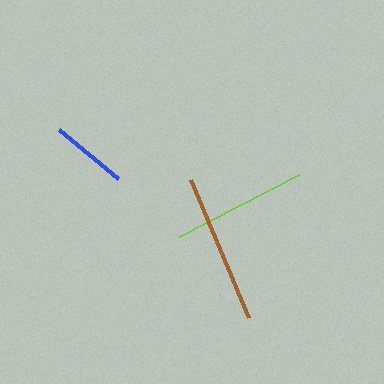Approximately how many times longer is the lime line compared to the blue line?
The lime line is approximately 1.8 times the length of the blue line.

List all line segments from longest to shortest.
From longest to shortest: brown, lime, blue.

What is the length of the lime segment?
The lime segment is approximately 135 pixels long.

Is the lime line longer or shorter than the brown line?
The brown line is longer than the lime line.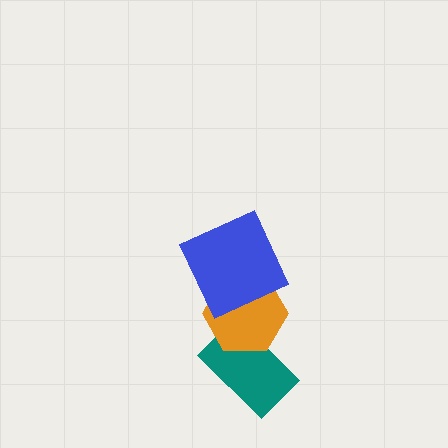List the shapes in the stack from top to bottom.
From top to bottom: the blue square, the orange hexagon, the teal rectangle.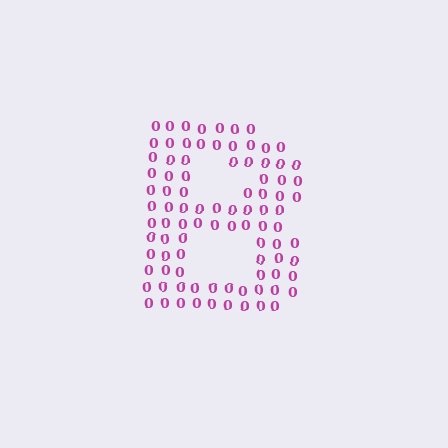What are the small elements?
The small elements are digit 0's.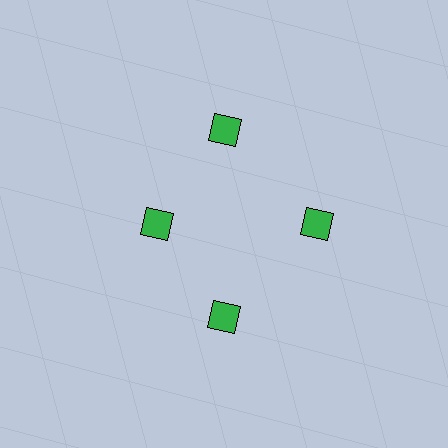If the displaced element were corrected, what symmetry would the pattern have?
It would have 4-fold rotational symmetry — the pattern would map onto itself every 90 degrees.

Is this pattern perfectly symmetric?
No. The 4 green diamonds are arranged in a ring, but one element near the 9 o'clock position is pulled inward toward the center, breaking the 4-fold rotational symmetry.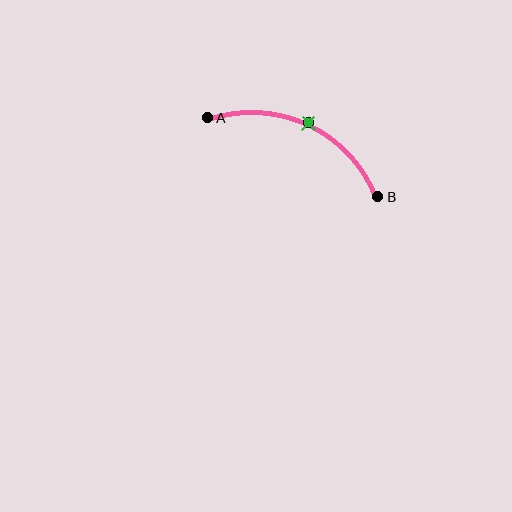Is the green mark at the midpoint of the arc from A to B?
Yes. The green mark lies on the arc at equal arc-length from both A and B — it is the arc midpoint.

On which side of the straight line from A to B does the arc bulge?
The arc bulges above the straight line connecting A and B.